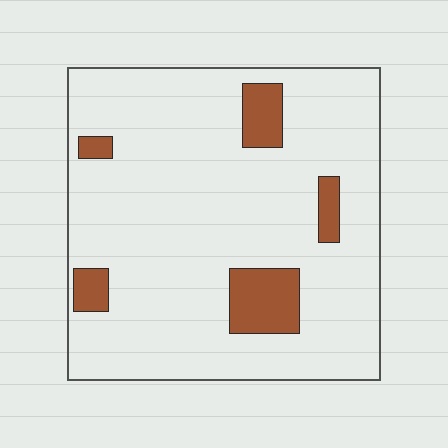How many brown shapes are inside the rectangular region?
5.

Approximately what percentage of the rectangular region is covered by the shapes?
Approximately 10%.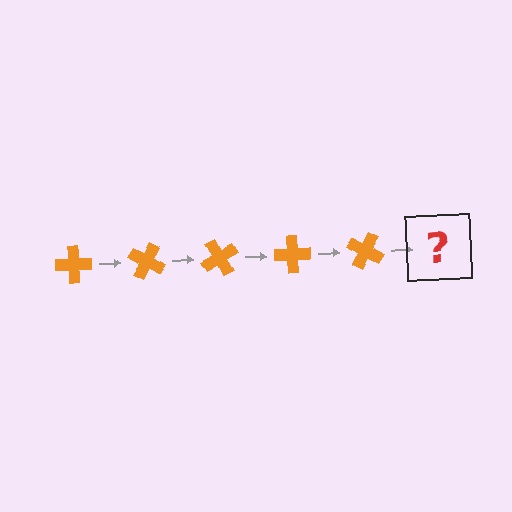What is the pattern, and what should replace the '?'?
The pattern is that the cross rotates 30 degrees each step. The '?' should be an orange cross rotated 150 degrees.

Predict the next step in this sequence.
The next step is an orange cross rotated 150 degrees.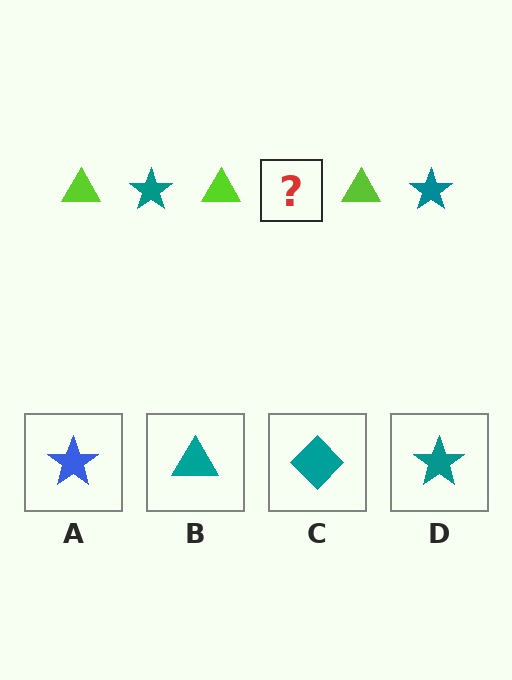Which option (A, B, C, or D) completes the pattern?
D.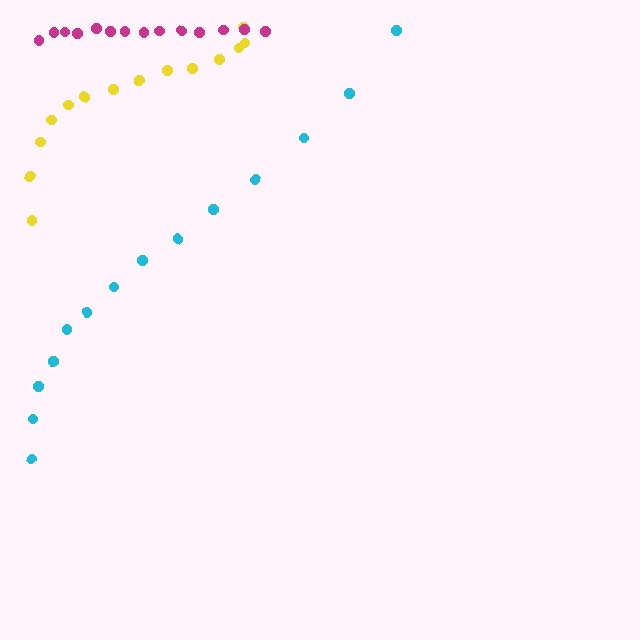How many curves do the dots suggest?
There are 3 distinct paths.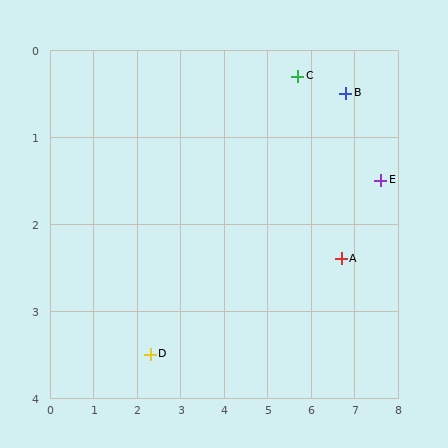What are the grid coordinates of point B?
Point B is at approximately (6.8, 0.5).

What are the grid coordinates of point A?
Point A is at approximately (6.7, 2.4).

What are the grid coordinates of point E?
Point E is at approximately (7.6, 1.5).